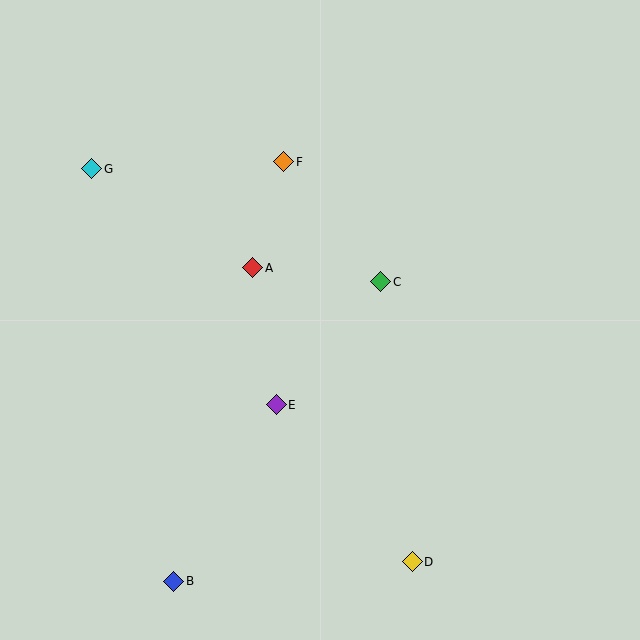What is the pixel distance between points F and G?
The distance between F and G is 192 pixels.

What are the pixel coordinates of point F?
Point F is at (284, 162).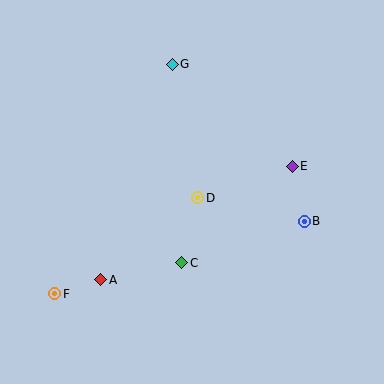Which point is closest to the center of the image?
Point D at (198, 198) is closest to the center.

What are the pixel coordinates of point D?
Point D is at (198, 198).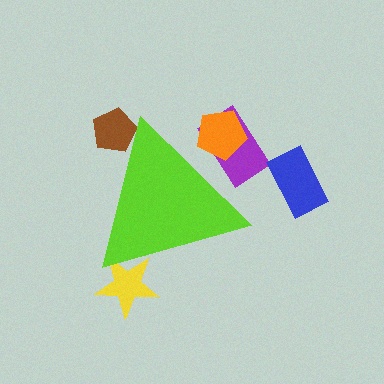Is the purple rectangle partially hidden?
Yes, the purple rectangle is partially hidden behind the lime triangle.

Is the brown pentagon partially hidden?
Yes, the brown pentagon is partially hidden behind the lime triangle.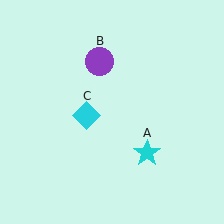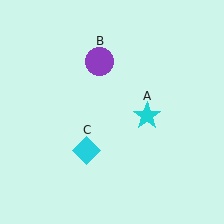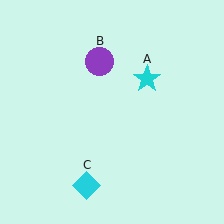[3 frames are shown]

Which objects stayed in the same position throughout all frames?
Purple circle (object B) remained stationary.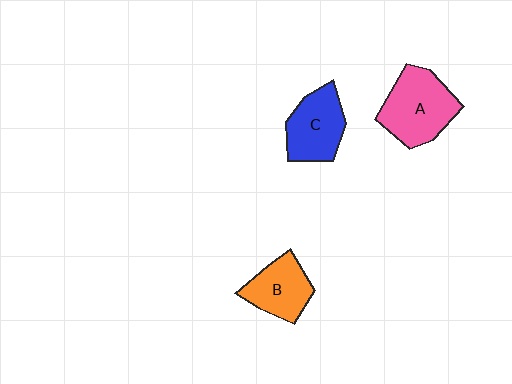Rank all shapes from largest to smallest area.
From largest to smallest: A (pink), C (blue), B (orange).